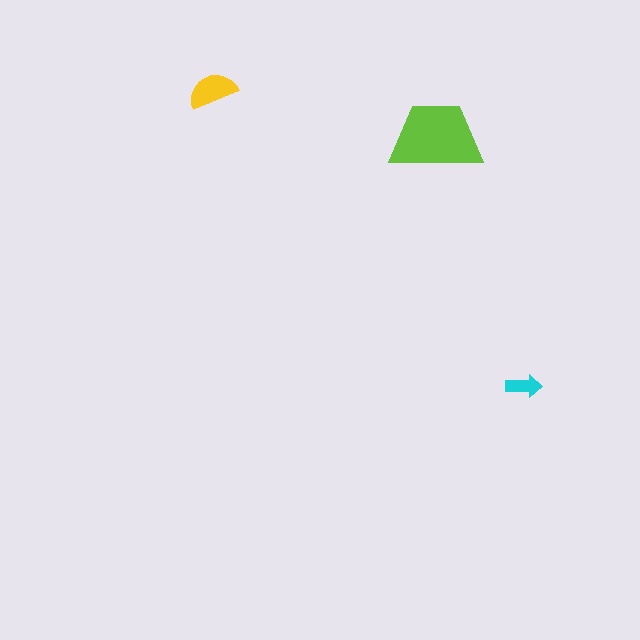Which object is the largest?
The lime trapezoid.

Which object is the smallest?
The cyan arrow.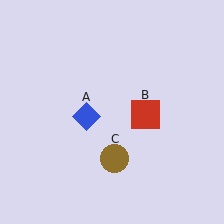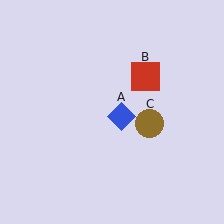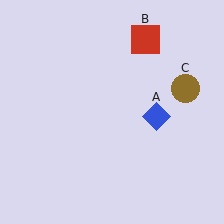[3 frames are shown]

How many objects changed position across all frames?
3 objects changed position: blue diamond (object A), red square (object B), brown circle (object C).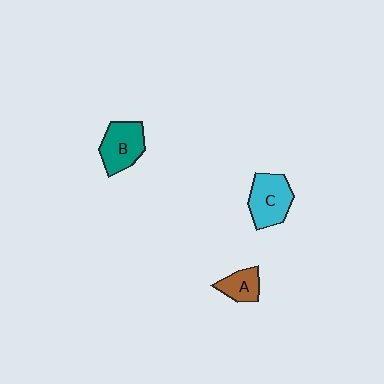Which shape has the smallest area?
Shape A (brown).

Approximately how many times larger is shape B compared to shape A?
Approximately 1.6 times.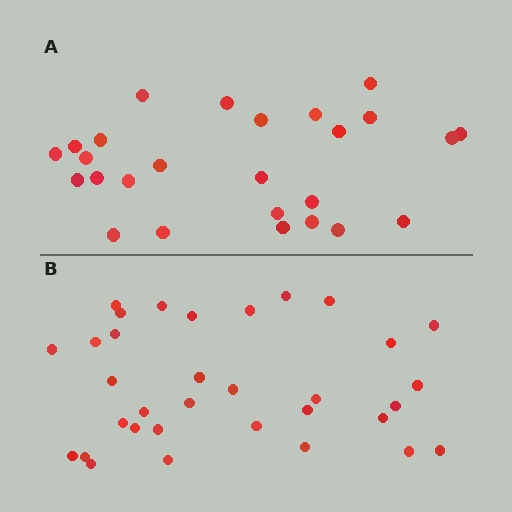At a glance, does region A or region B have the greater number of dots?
Region B (the bottom region) has more dots.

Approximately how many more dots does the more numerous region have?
Region B has roughly 8 or so more dots than region A.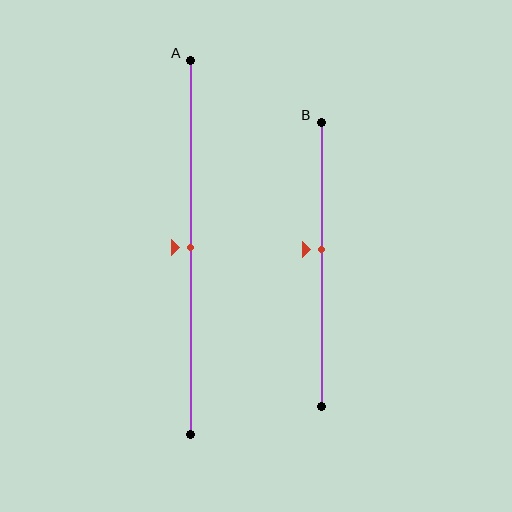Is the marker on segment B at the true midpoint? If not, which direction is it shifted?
No, the marker on segment B is shifted upward by about 5% of the segment length.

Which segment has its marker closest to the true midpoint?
Segment A has its marker closest to the true midpoint.